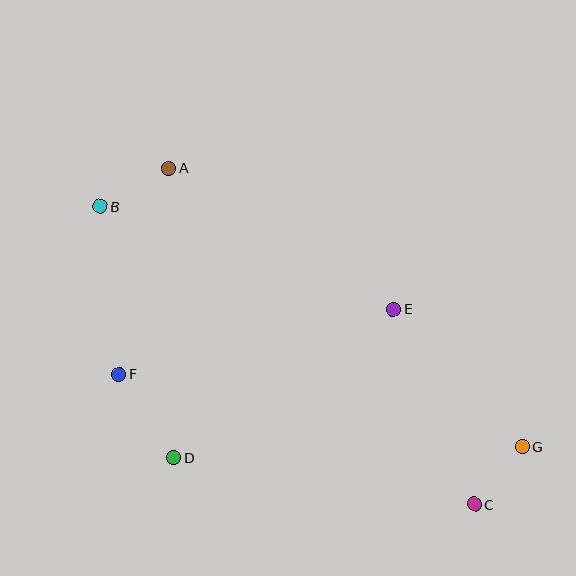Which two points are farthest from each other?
Points B and G are farthest from each other.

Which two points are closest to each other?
Points C and G are closest to each other.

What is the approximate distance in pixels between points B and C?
The distance between B and C is approximately 478 pixels.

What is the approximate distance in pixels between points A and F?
The distance between A and F is approximately 212 pixels.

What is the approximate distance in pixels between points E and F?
The distance between E and F is approximately 282 pixels.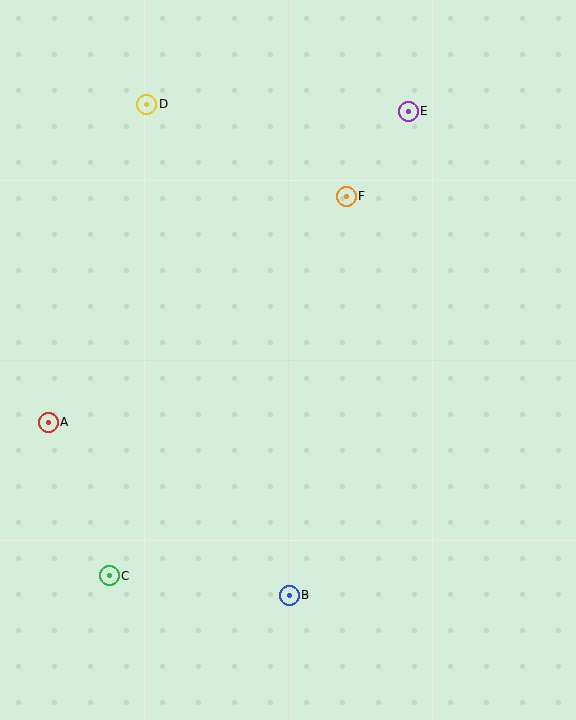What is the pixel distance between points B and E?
The distance between B and E is 499 pixels.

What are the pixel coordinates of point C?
Point C is at (109, 576).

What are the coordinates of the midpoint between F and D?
The midpoint between F and D is at (247, 150).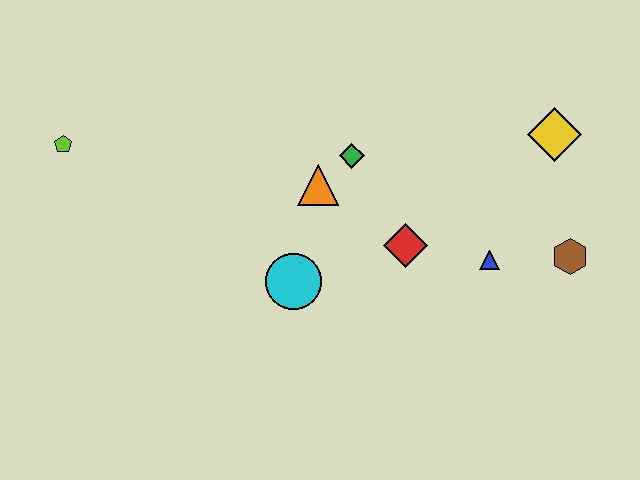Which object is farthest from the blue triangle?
The lime pentagon is farthest from the blue triangle.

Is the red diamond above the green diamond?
No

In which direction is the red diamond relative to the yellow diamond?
The red diamond is to the left of the yellow diamond.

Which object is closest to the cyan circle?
The orange triangle is closest to the cyan circle.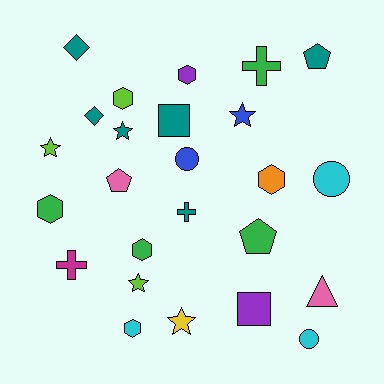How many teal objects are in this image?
There are 6 teal objects.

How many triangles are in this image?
There is 1 triangle.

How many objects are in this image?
There are 25 objects.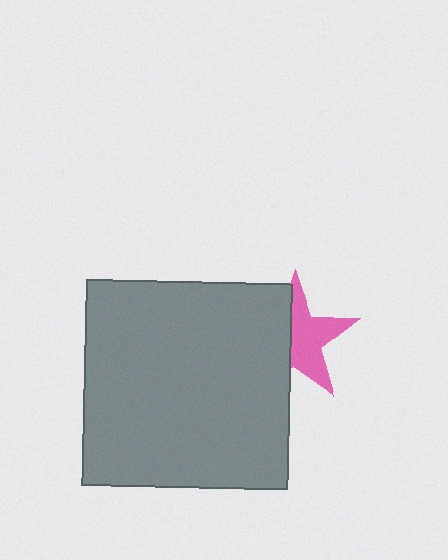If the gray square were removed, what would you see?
You would see the complete pink star.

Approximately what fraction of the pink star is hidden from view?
Roughly 46% of the pink star is hidden behind the gray square.